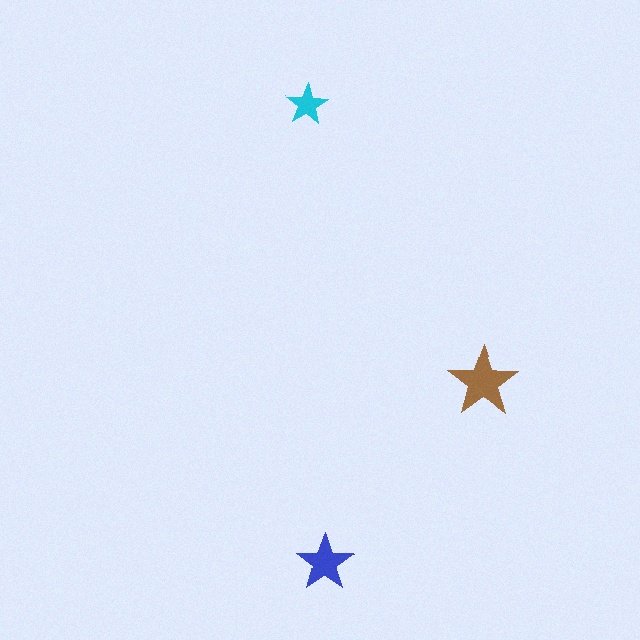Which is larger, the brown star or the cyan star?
The brown one.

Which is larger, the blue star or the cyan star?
The blue one.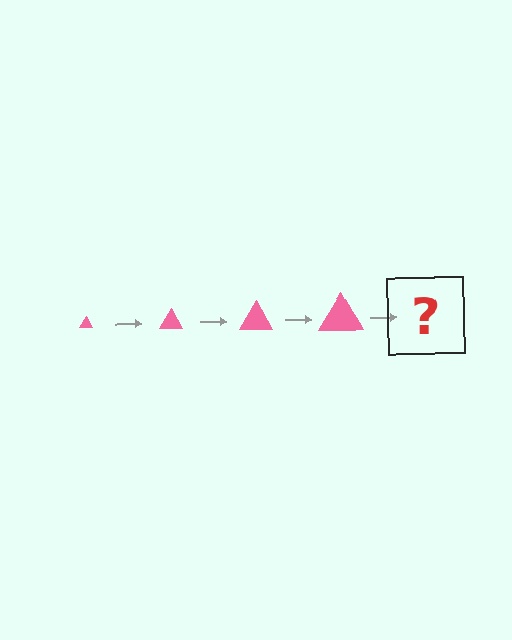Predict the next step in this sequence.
The next step is a pink triangle, larger than the previous one.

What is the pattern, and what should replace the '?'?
The pattern is that the triangle gets progressively larger each step. The '?' should be a pink triangle, larger than the previous one.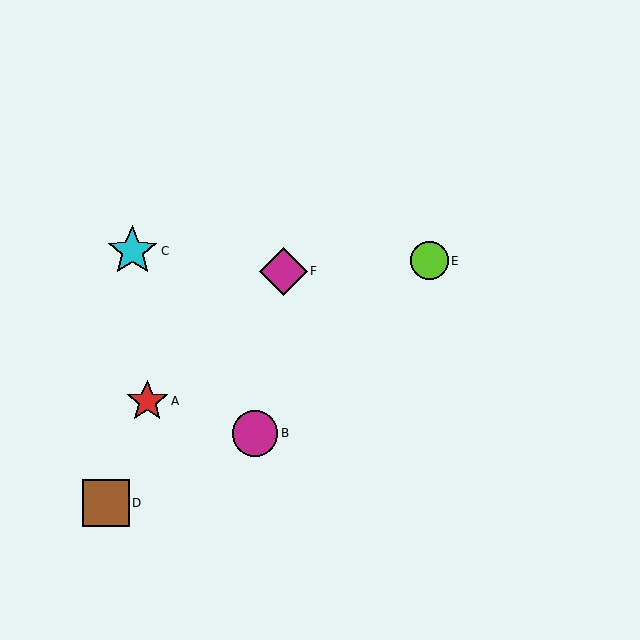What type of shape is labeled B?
Shape B is a magenta circle.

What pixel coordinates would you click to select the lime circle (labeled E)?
Click at (429, 261) to select the lime circle E.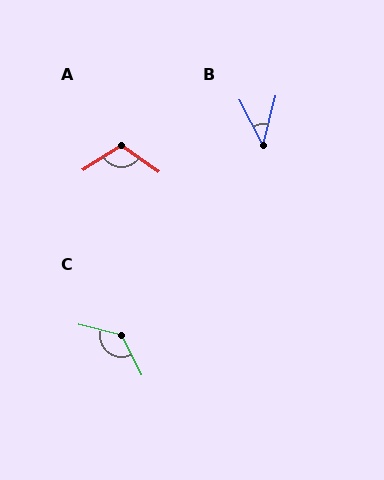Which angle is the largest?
C, at approximately 130 degrees.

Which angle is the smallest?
B, at approximately 41 degrees.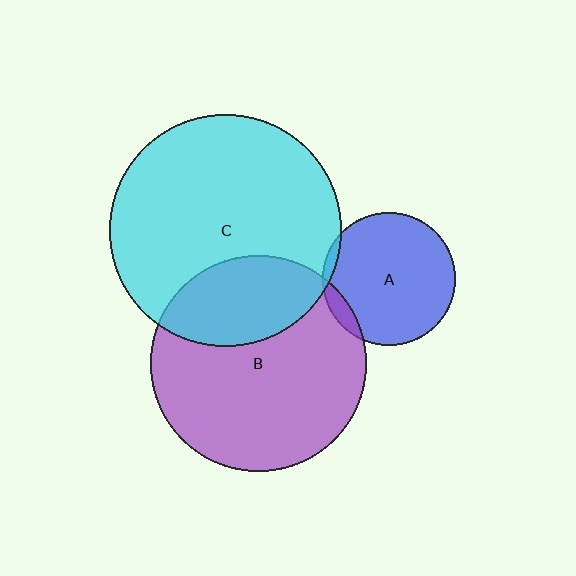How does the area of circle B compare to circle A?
Approximately 2.6 times.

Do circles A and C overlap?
Yes.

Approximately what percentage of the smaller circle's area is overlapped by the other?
Approximately 5%.